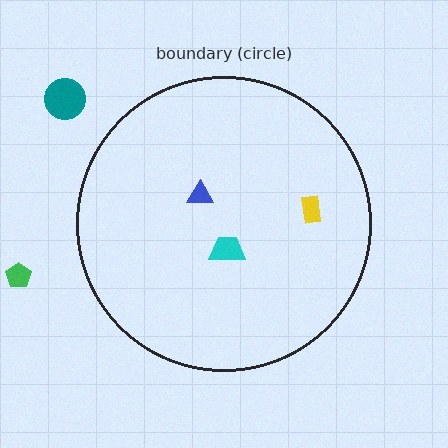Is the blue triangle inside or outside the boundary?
Inside.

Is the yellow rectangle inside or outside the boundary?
Inside.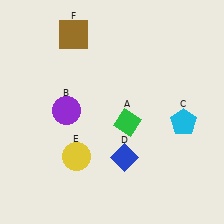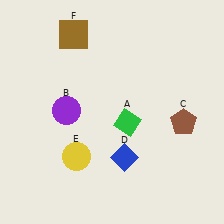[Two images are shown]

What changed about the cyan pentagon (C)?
In Image 1, C is cyan. In Image 2, it changed to brown.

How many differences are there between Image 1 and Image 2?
There is 1 difference between the two images.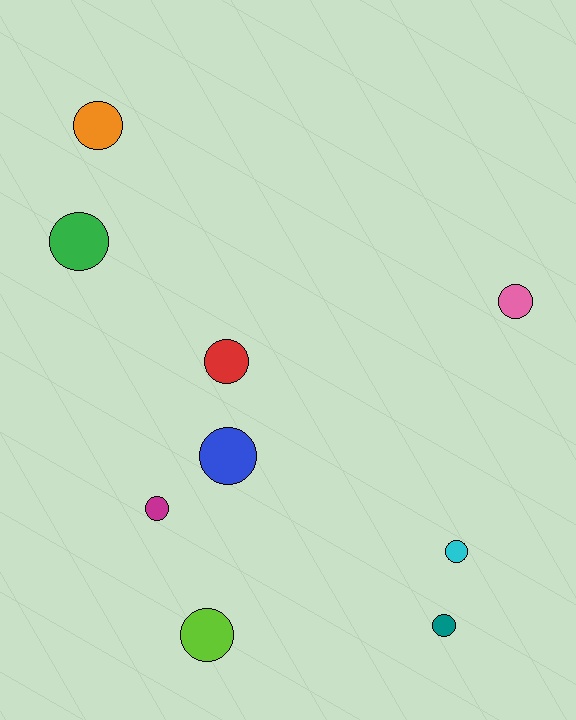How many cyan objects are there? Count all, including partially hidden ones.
There is 1 cyan object.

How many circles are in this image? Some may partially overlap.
There are 9 circles.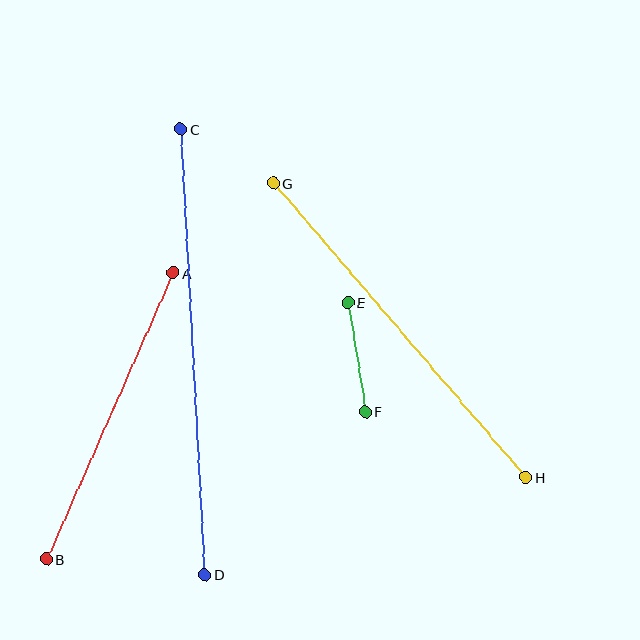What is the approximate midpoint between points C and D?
The midpoint is at approximately (192, 352) pixels.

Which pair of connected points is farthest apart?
Points C and D are farthest apart.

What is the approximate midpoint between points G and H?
The midpoint is at approximately (400, 330) pixels.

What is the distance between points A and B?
The distance is approximately 313 pixels.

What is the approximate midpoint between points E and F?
The midpoint is at approximately (356, 357) pixels.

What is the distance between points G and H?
The distance is approximately 387 pixels.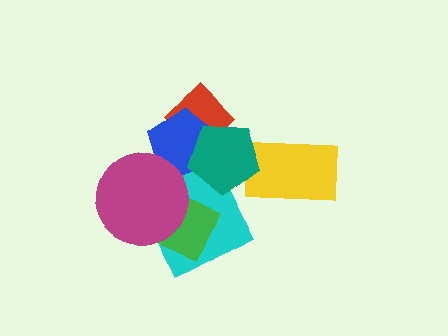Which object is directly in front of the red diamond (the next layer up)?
The blue pentagon is directly in front of the red diamond.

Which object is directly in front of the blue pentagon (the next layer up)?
The magenta circle is directly in front of the blue pentagon.